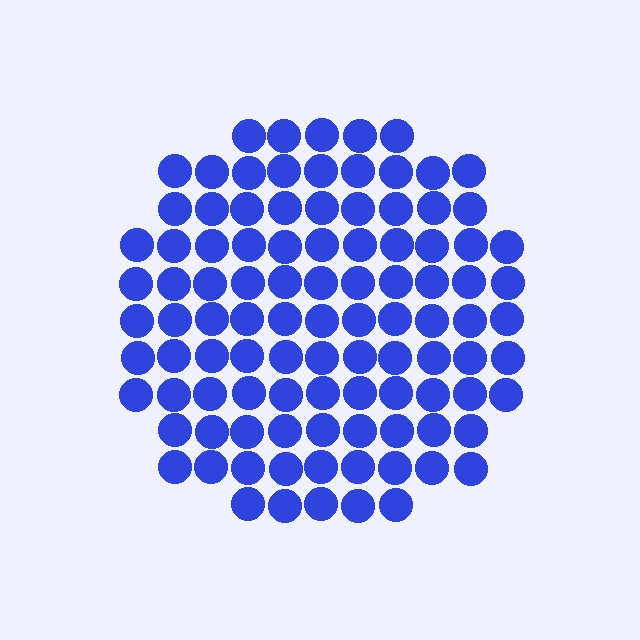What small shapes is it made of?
It is made of small circles.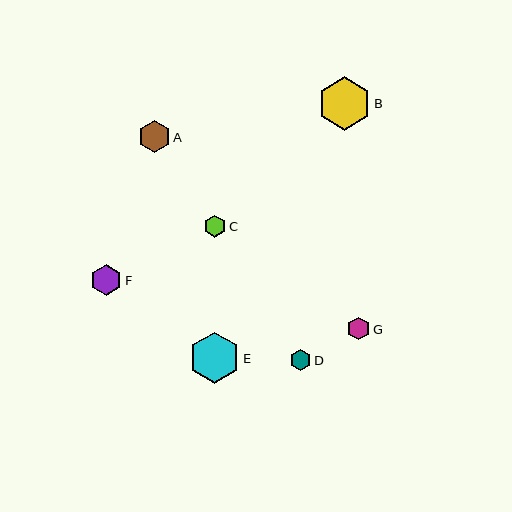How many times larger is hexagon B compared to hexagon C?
Hexagon B is approximately 2.4 times the size of hexagon C.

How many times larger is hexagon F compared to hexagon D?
Hexagon F is approximately 1.5 times the size of hexagon D.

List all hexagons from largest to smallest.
From largest to smallest: B, E, A, F, G, C, D.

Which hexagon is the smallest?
Hexagon D is the smallest with a size of approximately 21 pixels.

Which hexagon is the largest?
Hexagon B is the largest with a size of approximately 53 pixels.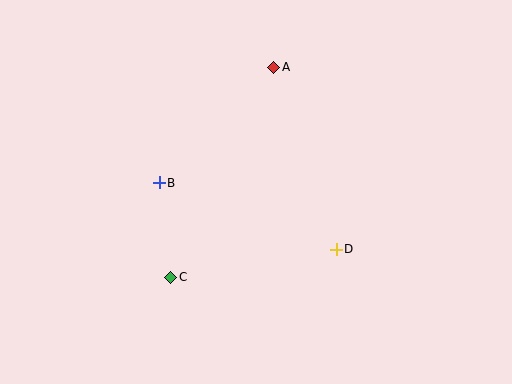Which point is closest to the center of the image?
Point B at (159, 183) is closest to the center.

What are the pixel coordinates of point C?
Point C is at (171, 277).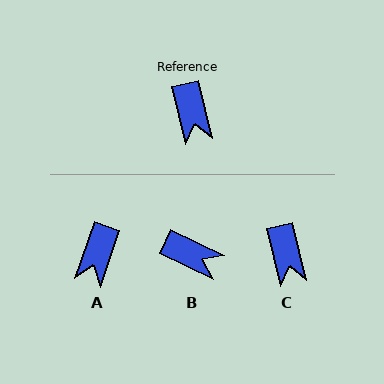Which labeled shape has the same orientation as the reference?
C.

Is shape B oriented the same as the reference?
No, it is off by about 51 degrees.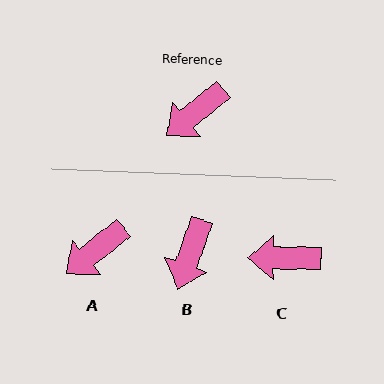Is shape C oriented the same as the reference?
No, it is off by about 39 degrees.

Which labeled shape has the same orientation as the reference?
A.